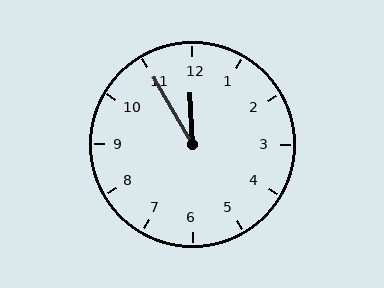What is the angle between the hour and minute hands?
Approximately 28 degrees.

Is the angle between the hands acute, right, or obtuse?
It is acute.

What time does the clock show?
11:55.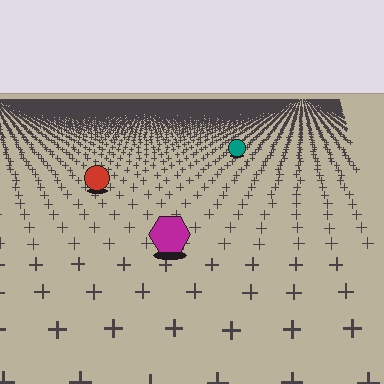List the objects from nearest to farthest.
From nearest to farthest: the magenta hexagon, the red circle, the teal circle.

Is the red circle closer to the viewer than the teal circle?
Yes. The red circle is closer — you can tell from the texture gradient: the ground texture is coarser near it.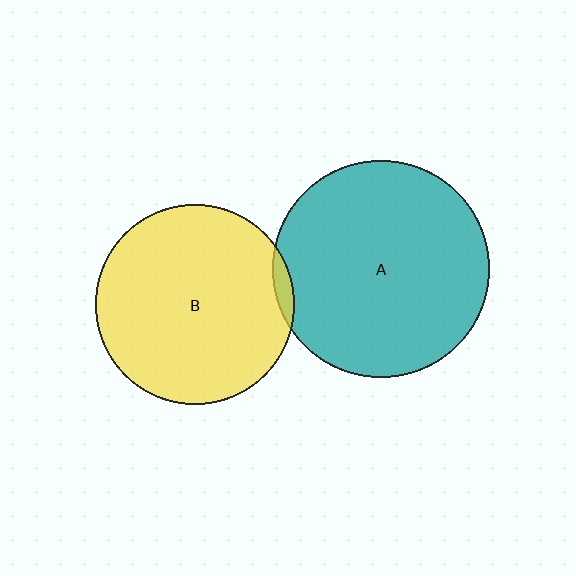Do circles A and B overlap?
Yes.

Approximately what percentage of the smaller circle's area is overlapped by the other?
Approximately 5%.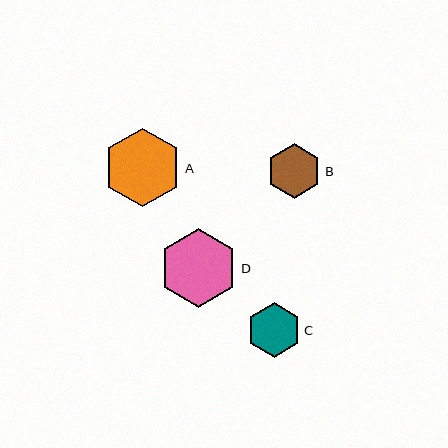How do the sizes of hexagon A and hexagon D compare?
Hexagon A and hexagon D are approximately the same size.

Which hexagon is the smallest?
Hexagon B is the smallest with a size of approximately 55 pixels.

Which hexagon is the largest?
Hexagon A is the largest with a size of approximately 78 pixels.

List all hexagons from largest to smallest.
From largest to smallest: A, D, C, B.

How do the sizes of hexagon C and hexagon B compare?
Hexagon C and hexagon B are approximately the same size.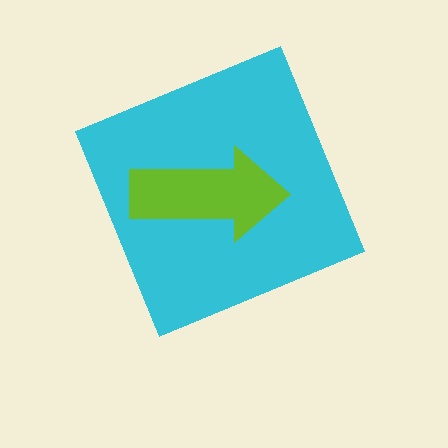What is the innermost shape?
The lime arrow.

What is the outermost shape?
The cyan diamond.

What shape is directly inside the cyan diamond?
The lime arrow.